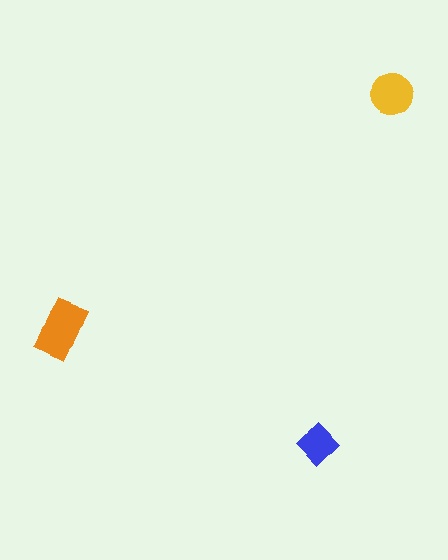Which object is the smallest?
The blue diamond.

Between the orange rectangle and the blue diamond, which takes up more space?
The orange rectangle.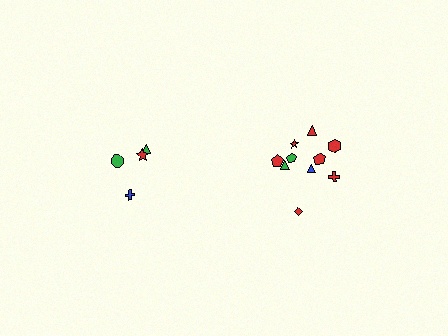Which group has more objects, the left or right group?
The right group.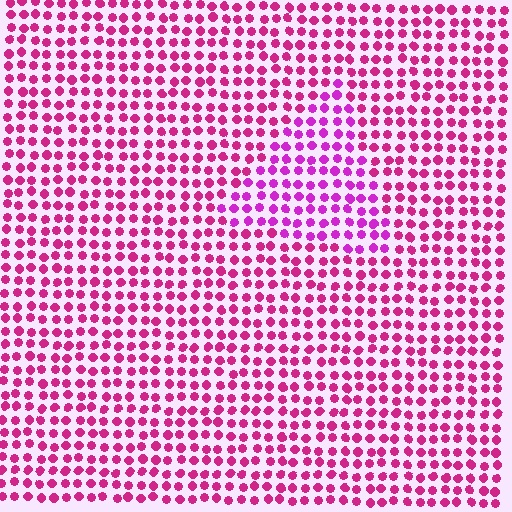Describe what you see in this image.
The image is filled with small magenta elements in a uniform arrangement. A triangle-shaped region is visible where the elements are tinted to a slightly different hue, forming a subtle color boundary.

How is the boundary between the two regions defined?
The boundary is defined purely by a slight shift in hue (about 24 degrees). Spacing, size, and orientation are identical on both sides.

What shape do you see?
I see a triangle.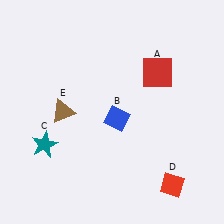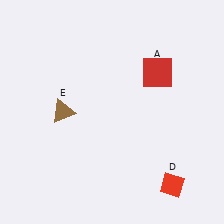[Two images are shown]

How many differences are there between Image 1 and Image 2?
There are 2 differences between the two images.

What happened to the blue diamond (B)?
The blue diamond (B) was removed in Image 2. It was in the bottom-right area of Image 1.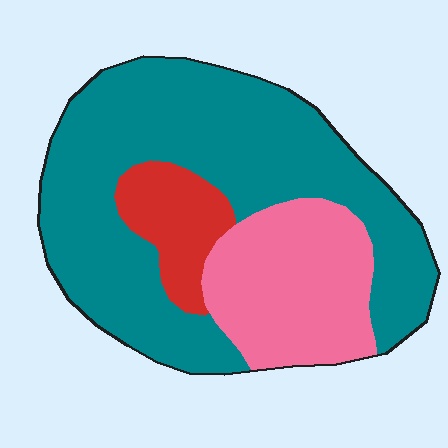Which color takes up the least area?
Red, at roughly 10%.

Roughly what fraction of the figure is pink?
Pink takes up about one quarter (1/4) of the figure.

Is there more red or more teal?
Teal.